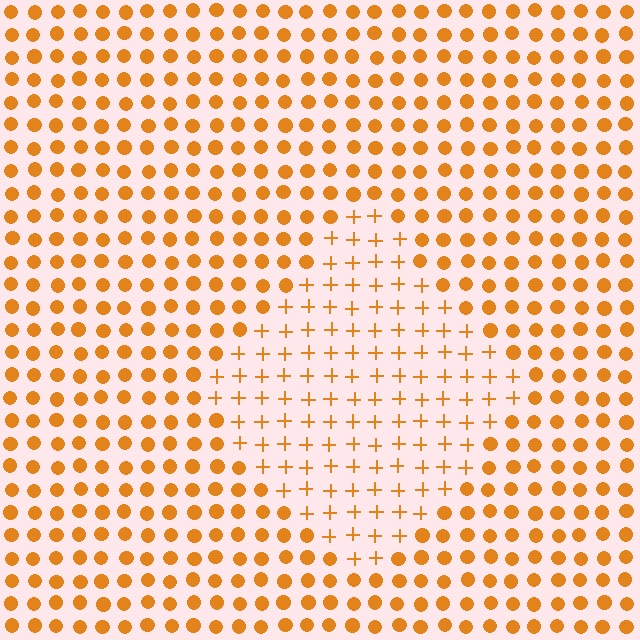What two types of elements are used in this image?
The image uses plus signs inside the diamond region and circles outside it.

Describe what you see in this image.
The image is filled with small orange elements arranged in a uniform grid. A diamond-shaped region contains plus signs, while the surrounding area contains circles. The boundary is defined purely by the change in element shape.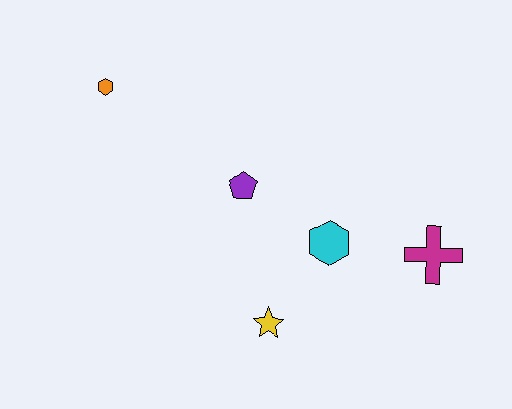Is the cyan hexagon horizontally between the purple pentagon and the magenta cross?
Yes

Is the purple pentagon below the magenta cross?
No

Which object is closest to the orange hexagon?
The purple pentagon is closest to the orange hexagon.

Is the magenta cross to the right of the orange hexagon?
Yes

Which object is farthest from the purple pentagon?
The magenta cross is farthest from the purple pentagon.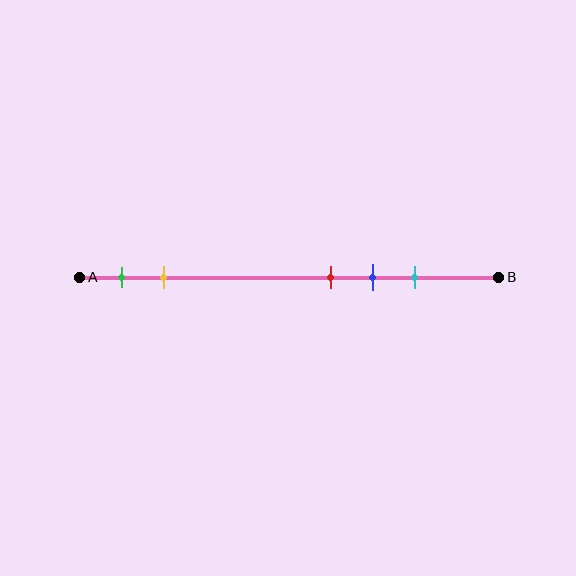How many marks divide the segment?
There are 5 marks dividing the segment.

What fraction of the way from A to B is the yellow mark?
The yellow mark is approximately 20% (0.2) of the way from A to B.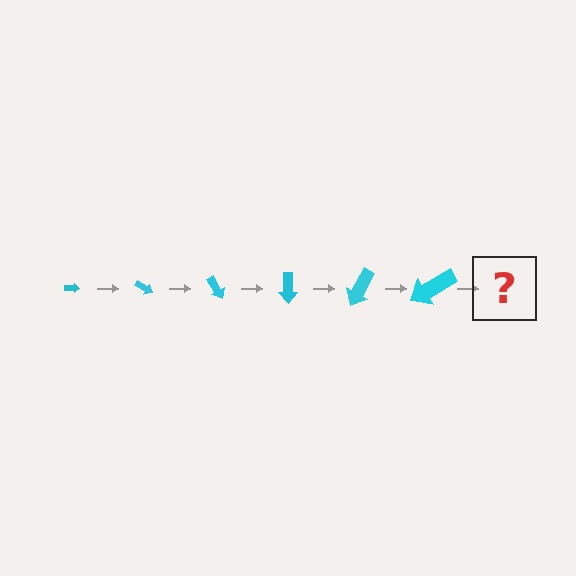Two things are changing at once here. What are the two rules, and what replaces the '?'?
The two rules are that the arrow grows larger each step and it rotates 30 degrees each step. The '?' should be an arrow, larger than the previous one and rotated 180 degrees from the start.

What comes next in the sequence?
The next element should be an arrow, larger than the previous one and rotated 180 degrees from the start.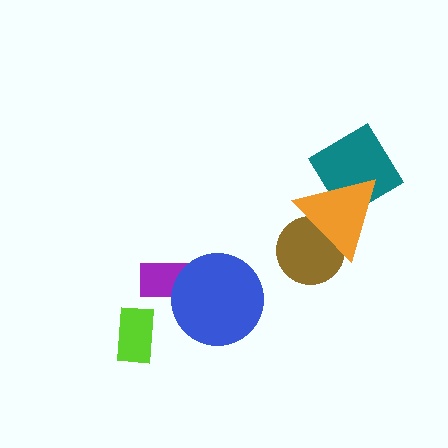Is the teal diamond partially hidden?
Yes, it is partially covered by another shape.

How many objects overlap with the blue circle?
1 object overlaps with the blue circle.